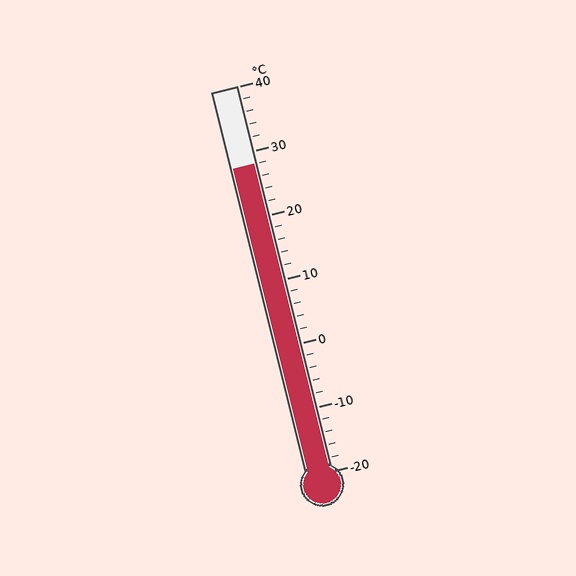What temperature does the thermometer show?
The thermometer shows approximately 28°C.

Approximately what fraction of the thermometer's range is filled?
The thermometer is filled to approximately 80% of its range.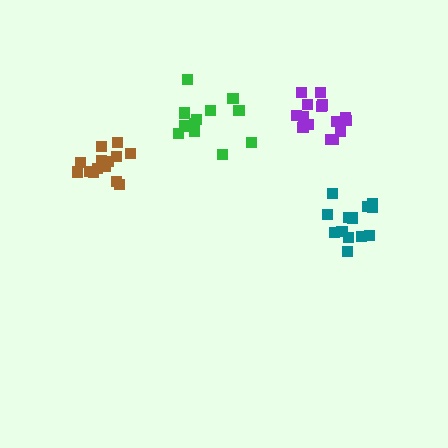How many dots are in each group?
Group 1: 15 dots, Group 2: 14 dots, Group 3: 13 dots, Group 4: 13 dots (55 total).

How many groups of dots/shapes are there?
There are 4 groups.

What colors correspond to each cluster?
The clusters are colored: purple, brown, green, teal.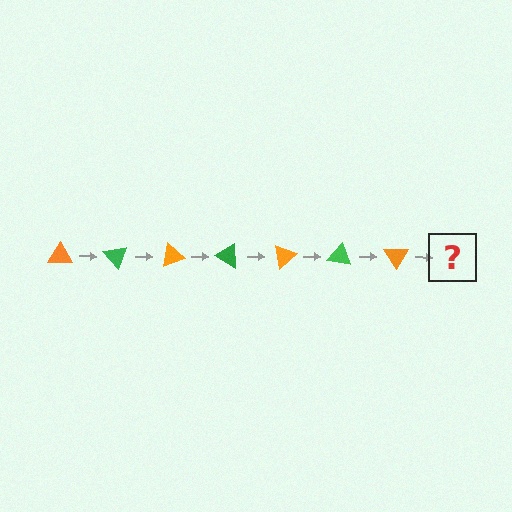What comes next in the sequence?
The next element should be a green triangle, rotated 350 degrees from the start.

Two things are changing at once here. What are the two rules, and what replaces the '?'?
The two rules are that it rotates 50 degrees each step and the color cycles through orange and green. The '?' should be a green triangle, rotated 350 degrees from the start.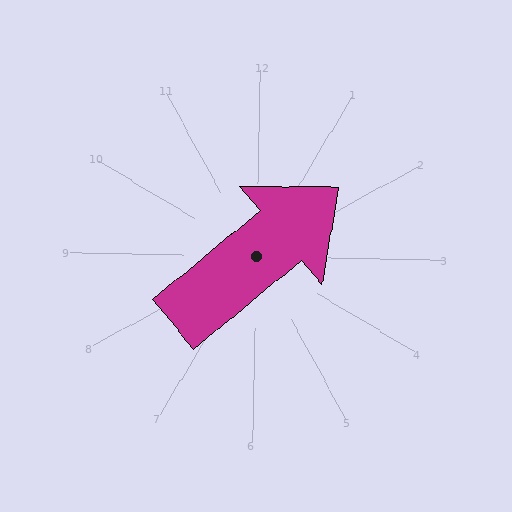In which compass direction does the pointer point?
Northeast.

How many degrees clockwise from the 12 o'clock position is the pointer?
Approximately 49 degrees.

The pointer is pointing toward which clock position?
Roughly 2 o'clock.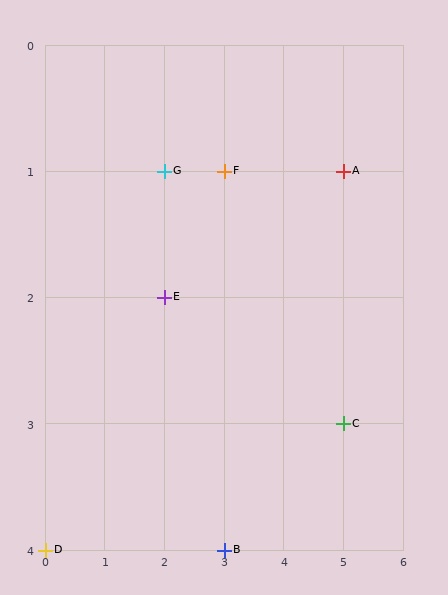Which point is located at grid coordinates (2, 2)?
Point E is at (2, 2).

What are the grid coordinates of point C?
Point C is at grid coordinates (5, 3).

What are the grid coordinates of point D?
Point D is at grid coordinates (0, 4).